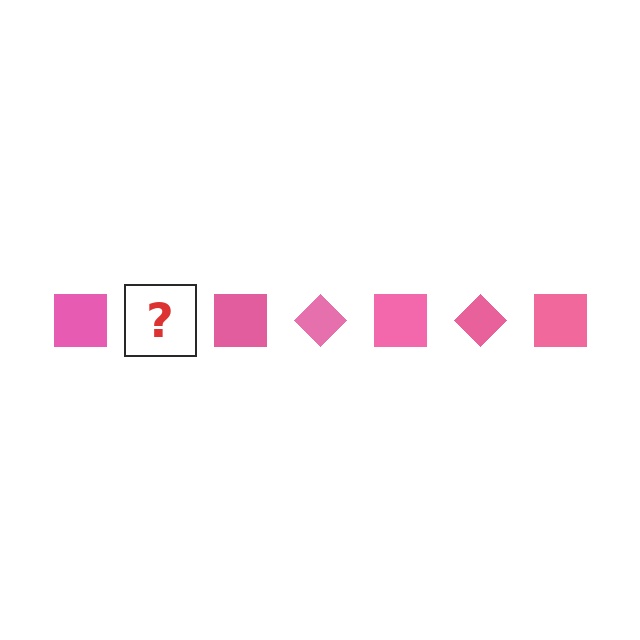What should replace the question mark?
The question mark should be replaced with a pink diamond.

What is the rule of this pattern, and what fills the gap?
The rule is that the pattern cycles through square, diamond shapes in pink. The gap should be filled with a pink diamond.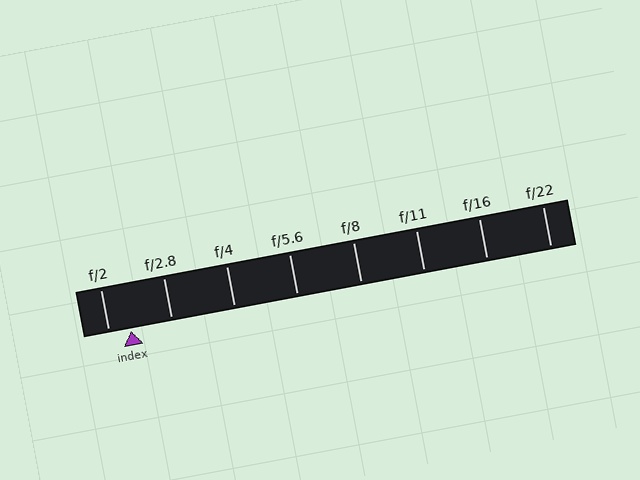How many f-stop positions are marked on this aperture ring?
There are 8 f-stop positions marked.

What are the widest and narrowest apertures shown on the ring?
The widest aperture shown is f/2 and the narrowest is f/22.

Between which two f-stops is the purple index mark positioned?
The index mark is between f/2 and f/2.8.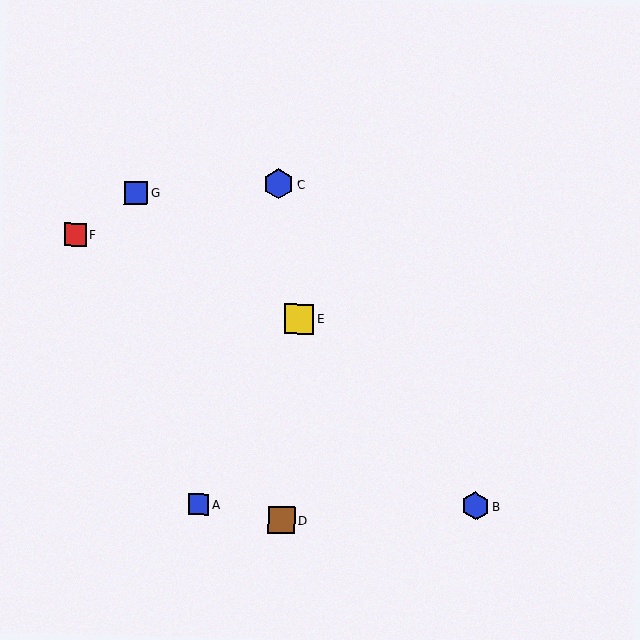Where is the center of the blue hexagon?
The center of the blue hexagon is at (476, 506).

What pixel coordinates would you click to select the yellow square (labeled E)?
Click at (299, 319) to select the yellow square E.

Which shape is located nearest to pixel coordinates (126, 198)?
The blue square (labeled G) at (136, 193) is nearest to that location.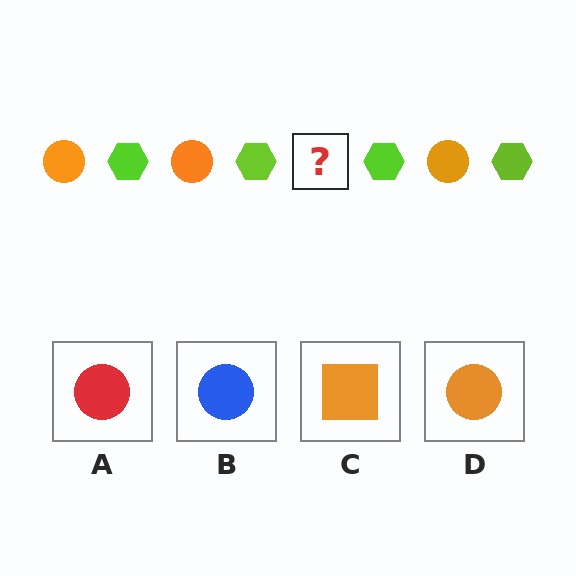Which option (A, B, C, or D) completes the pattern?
D.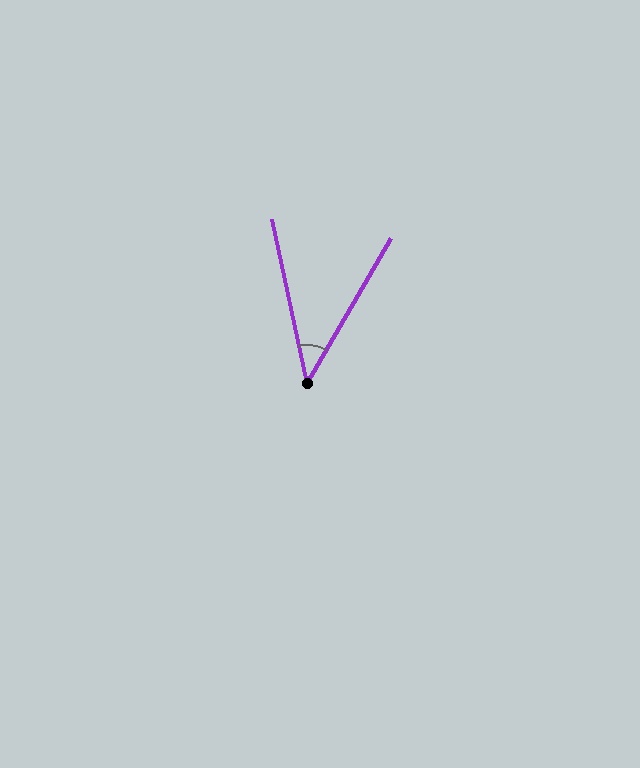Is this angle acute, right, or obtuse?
It is acute.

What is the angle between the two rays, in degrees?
Approximately 42 degrees.